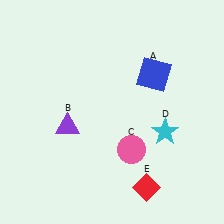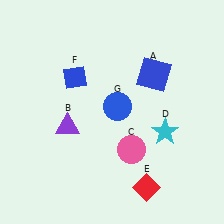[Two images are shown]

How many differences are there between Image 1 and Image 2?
There are 2 differences between the two images.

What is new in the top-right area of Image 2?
A blue circle (G) was added in the top-right area of Image 2.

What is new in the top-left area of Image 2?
A blue diamond (F) was added in the top-left area of Image 2.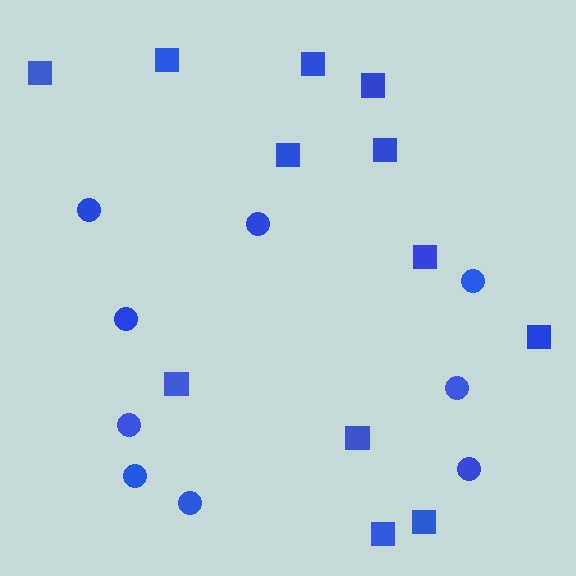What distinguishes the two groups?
There are 2 groups: one group of circles (9) and one group of squares (12).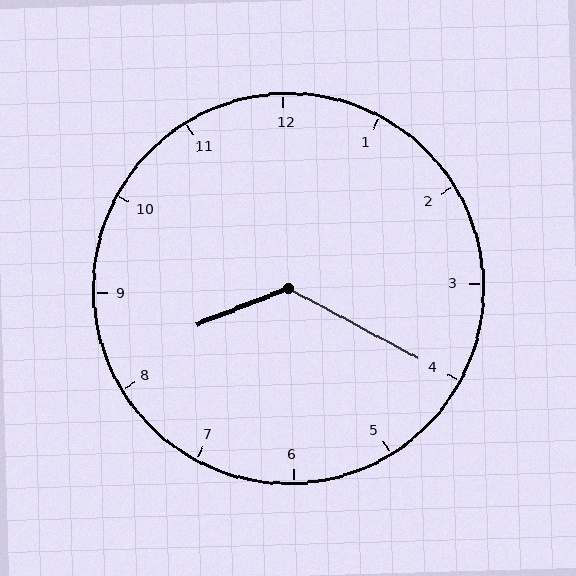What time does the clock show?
8:20.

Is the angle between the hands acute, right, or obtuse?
It is obtuse.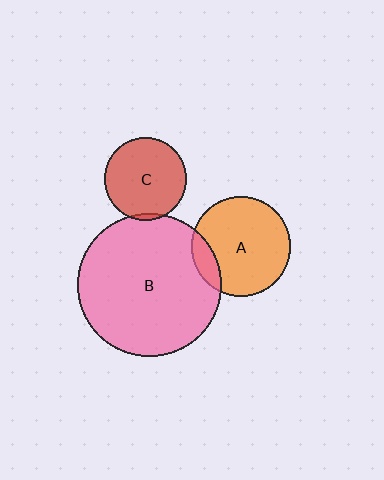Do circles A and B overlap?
Yes.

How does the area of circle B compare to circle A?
Approximately 2.1 times.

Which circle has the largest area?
Circle B (pink).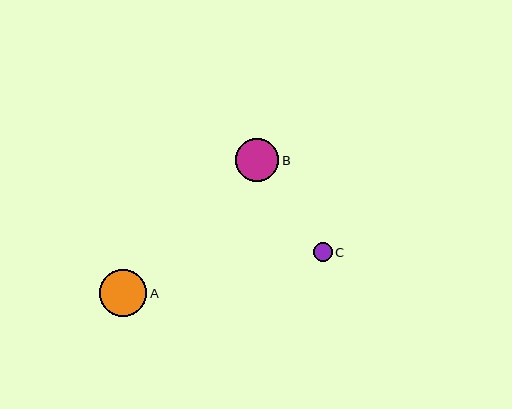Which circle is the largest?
Circle A is the largest with a size of approximately 47 pixels.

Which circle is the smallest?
Circle C is the smallest with a size of approximately 19 pixels.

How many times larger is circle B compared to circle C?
Circle B is approximately 2.2 times the size of circle C.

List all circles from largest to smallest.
From largest to smallest: A, B, C.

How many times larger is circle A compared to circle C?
Circle A is approximately 2.4 times the size of circle C.